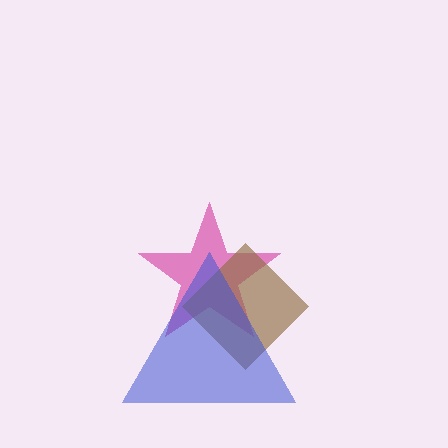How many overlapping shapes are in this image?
There are 3 overlapping shapes in the image.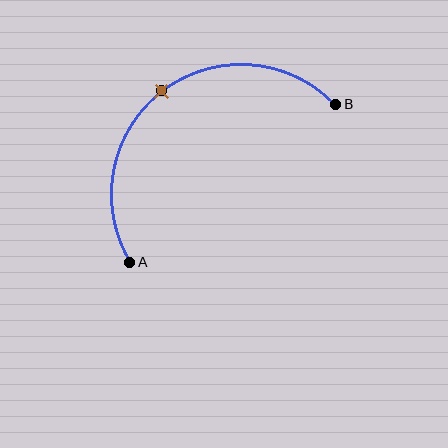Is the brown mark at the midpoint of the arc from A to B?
Yes. The brown mark lies on the arc at equal arc-length from both A and B — it is the arc midpoint.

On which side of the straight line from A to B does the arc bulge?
The arc bulges above and to the left of the straight line connecting A and B.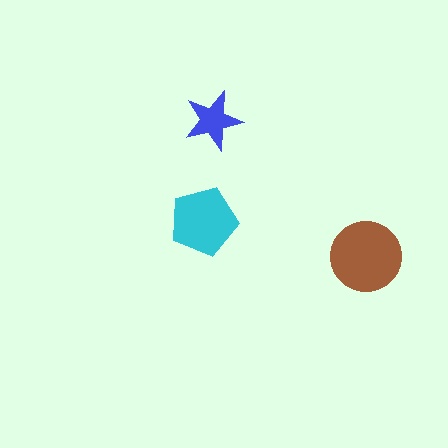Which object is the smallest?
The blue star.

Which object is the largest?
The brown circle.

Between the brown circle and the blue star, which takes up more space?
The brown circle.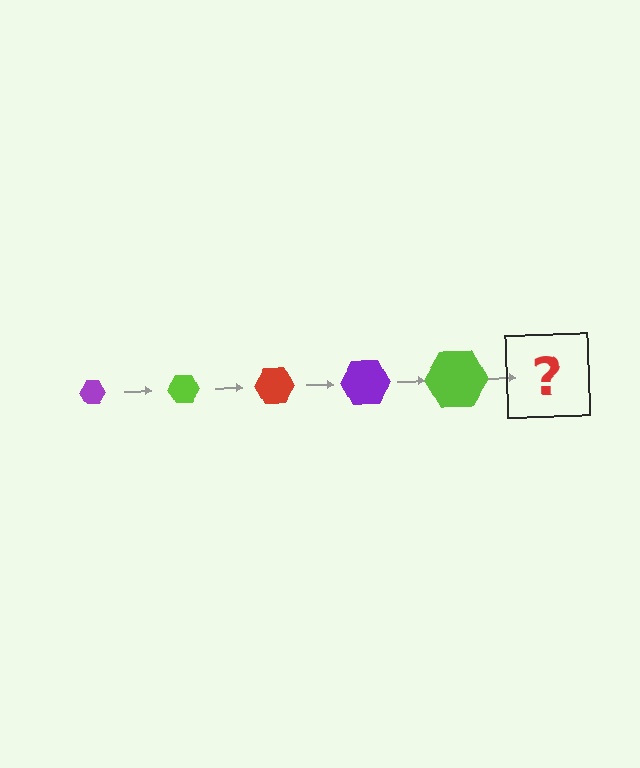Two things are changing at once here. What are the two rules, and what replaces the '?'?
The two rules are that the hexagon grows larger each step and the color cycles through purple, lime, and red. The '?' should be a red hexagon, larger than the previous one.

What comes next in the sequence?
The next element should be a red hexagon, larger than the previous one.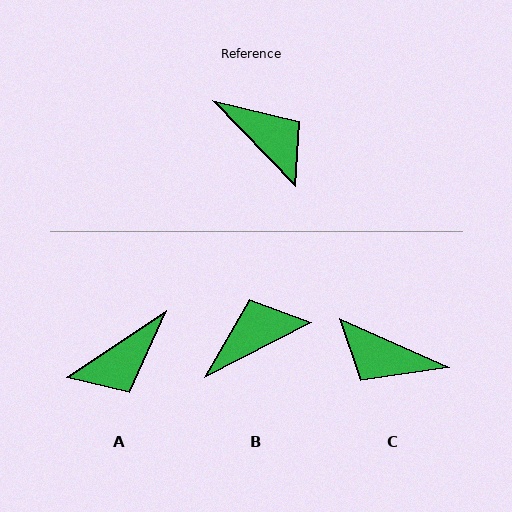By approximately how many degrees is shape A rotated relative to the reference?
Approximately 100 degrees clockwise.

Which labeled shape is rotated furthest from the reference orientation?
C, about 158 degrees away.